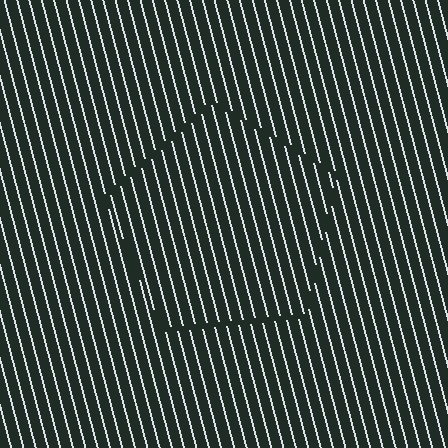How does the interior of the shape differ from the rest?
The interior of the shape contains the same grating, shifted by half a period — the contour is defined by the phase discontinuity where line-ends from the inner and outer gratings abut.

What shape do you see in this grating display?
An illusory pentagon. The interior of the shape contains the same grating, shifted by half a period — the contour is defined by the phase discontinuity where line-ends from the inner and outer gratings abut.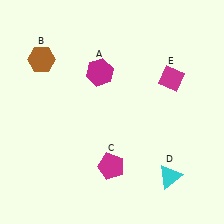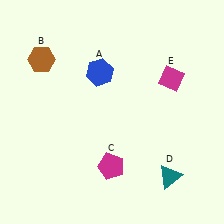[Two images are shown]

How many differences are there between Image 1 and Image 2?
There are 2 differences between the two images.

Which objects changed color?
A changed from magenta to blue. D changed from cyan to teal.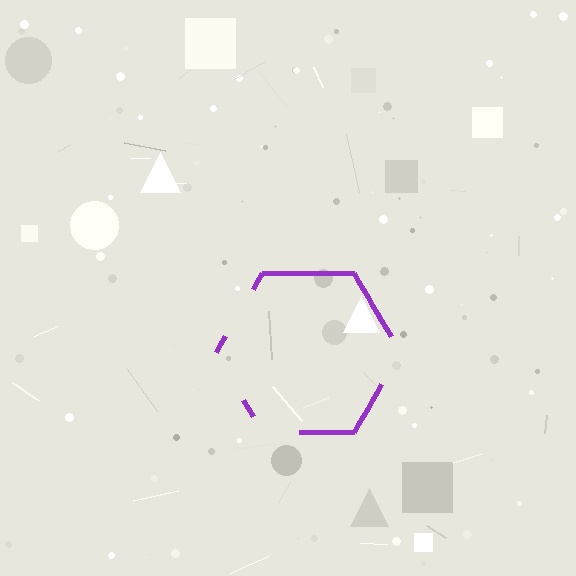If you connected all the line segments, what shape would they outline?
They would outline a hexagon.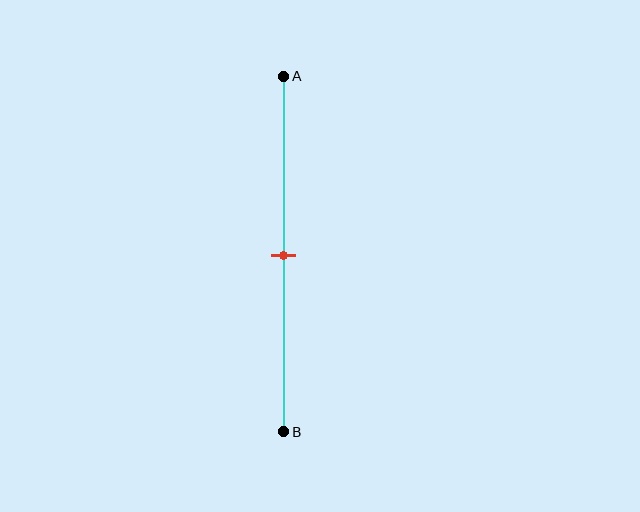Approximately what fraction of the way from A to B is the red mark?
The red mark is approximately 50% of the way from A to B.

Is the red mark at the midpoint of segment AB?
Yes, the mark is approximately at the midpoint.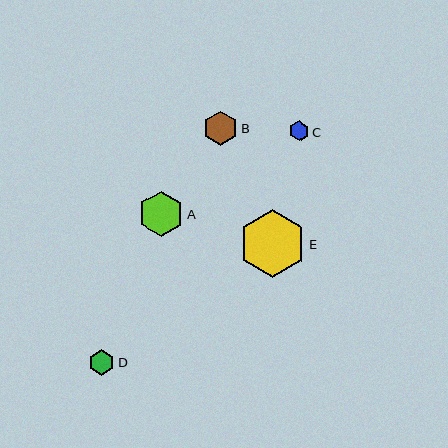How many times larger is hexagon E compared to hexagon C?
Hexagon E is approximately 3.3 times the size of hexagon C.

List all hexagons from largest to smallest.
From largest to smallest: E, A, B, D, C.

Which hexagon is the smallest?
Hexagon C is the smallest with a size of approximately 20 pixels.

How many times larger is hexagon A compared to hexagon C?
Hexagon A is approximately 2.2 times the size of hexagon C.